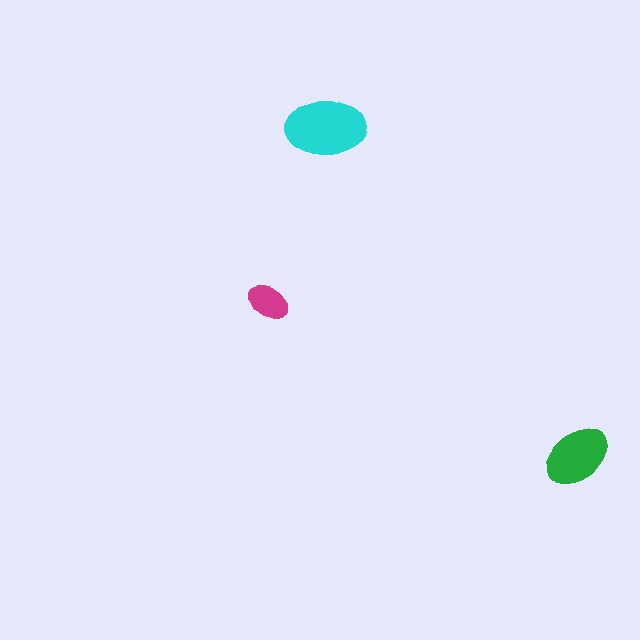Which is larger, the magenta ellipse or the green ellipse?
The green one.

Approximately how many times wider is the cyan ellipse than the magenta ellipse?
About 2 times wider.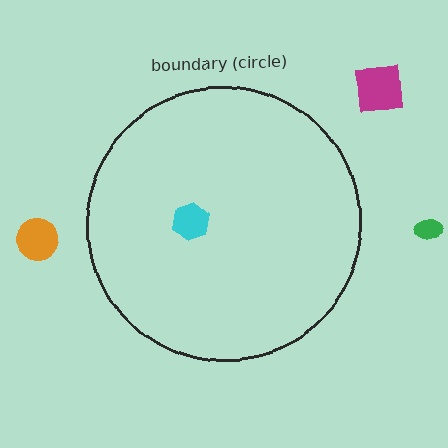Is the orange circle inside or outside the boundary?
Outside.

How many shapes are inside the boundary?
1 inside, 3 outside.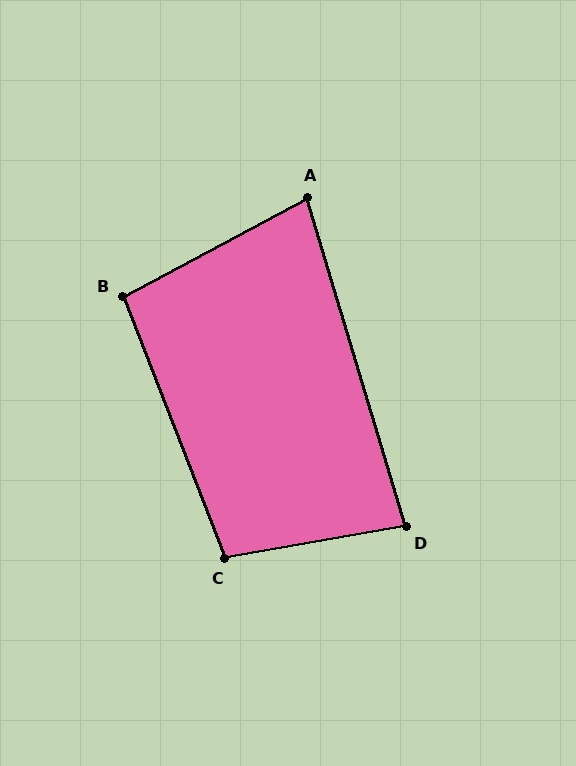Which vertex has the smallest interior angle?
A, at approximately 78 degrees.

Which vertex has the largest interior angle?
C, at approximately 102 degrees.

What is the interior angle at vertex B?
Approximately 97 degrees (obtuse).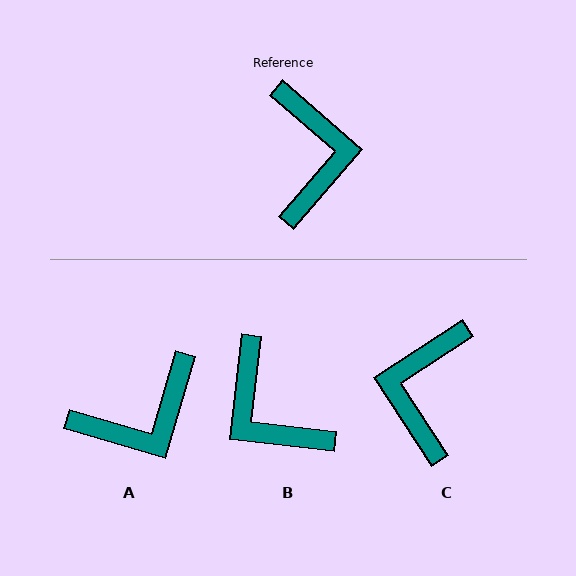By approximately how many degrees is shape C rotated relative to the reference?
Approximately 164 degrees counter-clockwise.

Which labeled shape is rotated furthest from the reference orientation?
C, about 164 degrees away.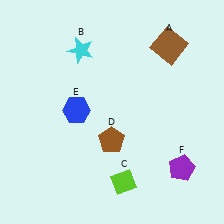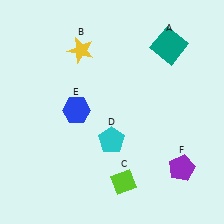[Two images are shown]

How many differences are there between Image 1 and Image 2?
There are 3 differences between the two images.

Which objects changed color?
A changed from brown to teal. B changed from cyan to yellow. D changed from brown to cyan.